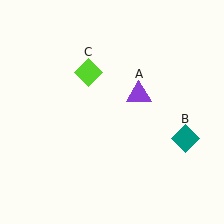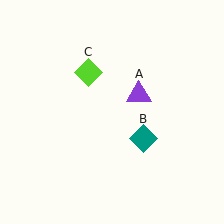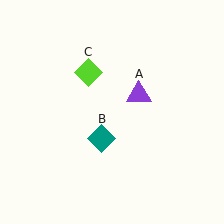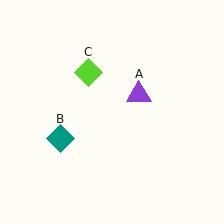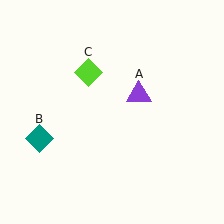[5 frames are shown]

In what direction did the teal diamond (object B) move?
The teal diamond (object B) moved left.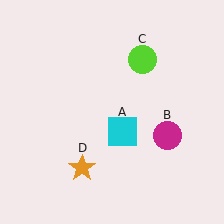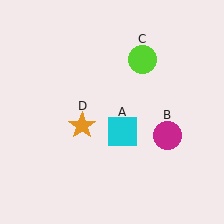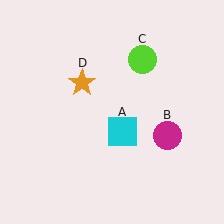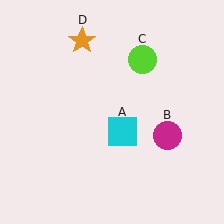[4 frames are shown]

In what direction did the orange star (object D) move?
The orange star (object D) moved up.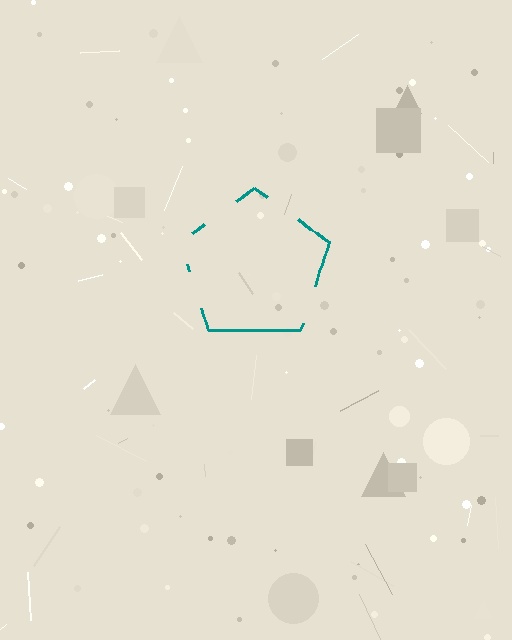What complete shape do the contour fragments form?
The contour fragments form a pentagon.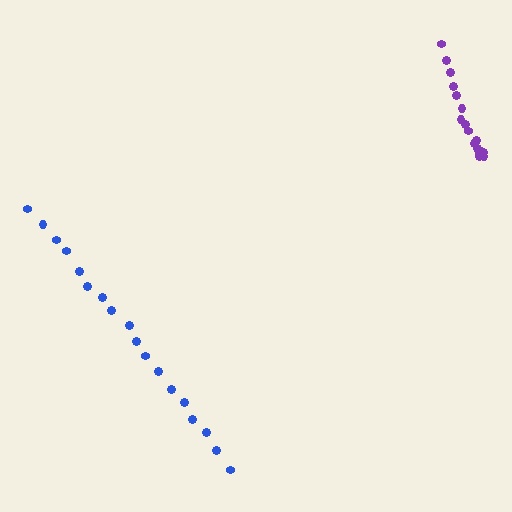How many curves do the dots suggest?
There are 2 distinct paths.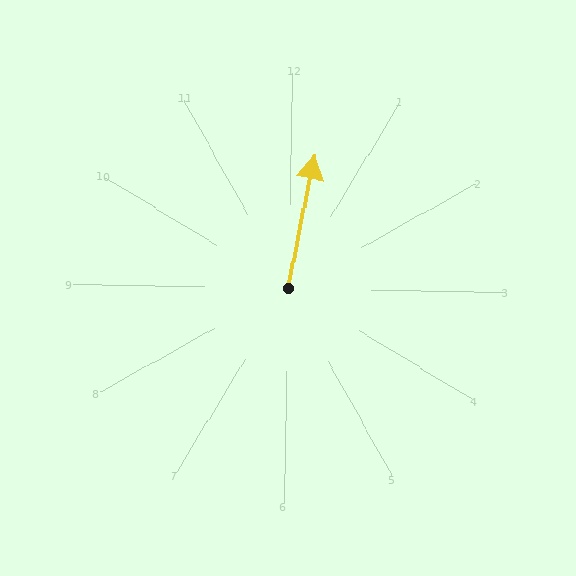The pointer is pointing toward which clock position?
Roughly 12 o'clock.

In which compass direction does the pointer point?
North.